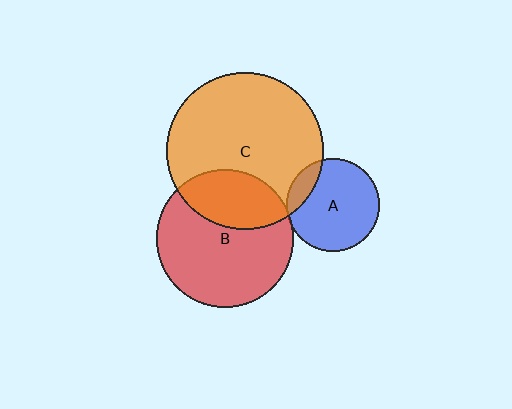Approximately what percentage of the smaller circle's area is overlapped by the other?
Approximately 15%.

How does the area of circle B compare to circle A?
Approximately 2.2 times.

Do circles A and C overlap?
Yes.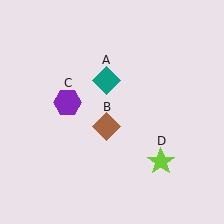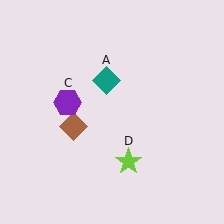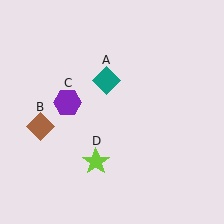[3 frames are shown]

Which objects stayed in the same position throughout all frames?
Teal diamond (object A) and purple hexagon (object C) remained stationary.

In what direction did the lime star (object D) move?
The lime star (object D) moved left.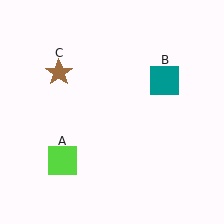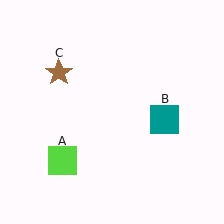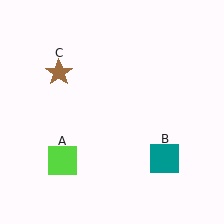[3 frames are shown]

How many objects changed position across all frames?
1 object changed position: teal square (object B).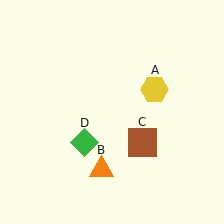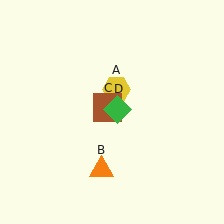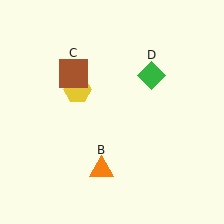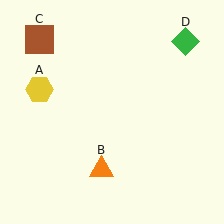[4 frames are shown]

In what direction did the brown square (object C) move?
The brown square (object C) moved up and to the left.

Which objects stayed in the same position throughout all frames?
Orange triangle (object B) remained stationary.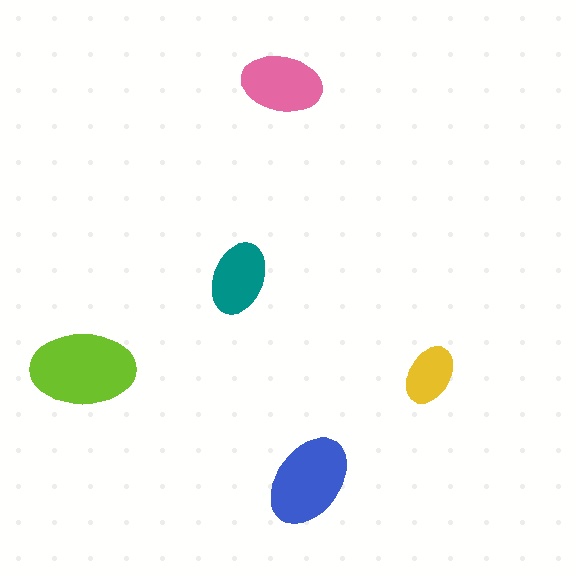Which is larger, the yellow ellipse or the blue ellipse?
The blue one.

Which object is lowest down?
The blue ellipse is bottommost.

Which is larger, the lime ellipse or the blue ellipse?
The lime one.